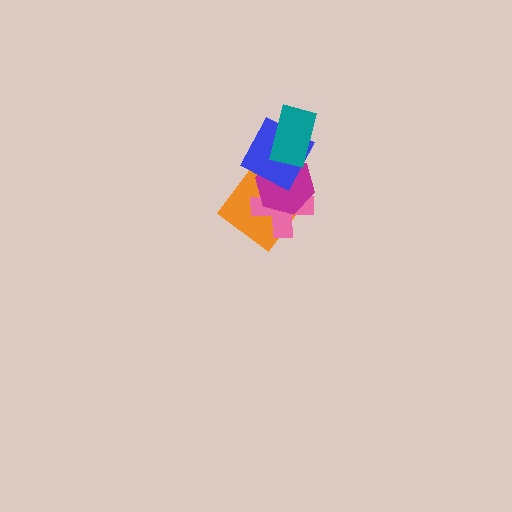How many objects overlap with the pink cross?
3 objects overlap with the pink cross.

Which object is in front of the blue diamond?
The teal rectangle is in front of the blue diamond.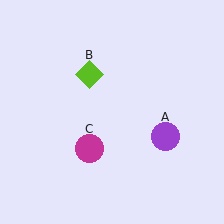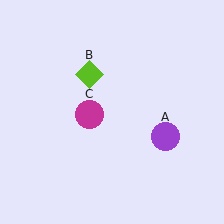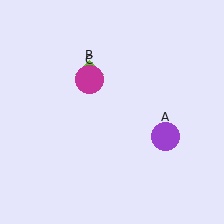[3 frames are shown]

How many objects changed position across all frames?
1 object changed position: magenta circle (object C).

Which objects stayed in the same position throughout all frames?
Purple circle (object A) and lime diamond (object B) remained stationary.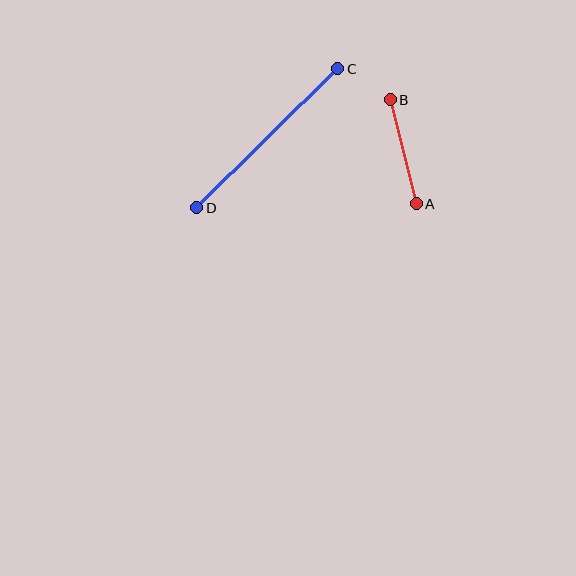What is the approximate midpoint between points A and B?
The midpoint is at approximately (403, 152) pixels.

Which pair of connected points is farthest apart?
Points C and D are farthest apart.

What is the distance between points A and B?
The distance is approximately 107 pixels.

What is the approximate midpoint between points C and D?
The midpoint is at approximately (267, 138) pixels.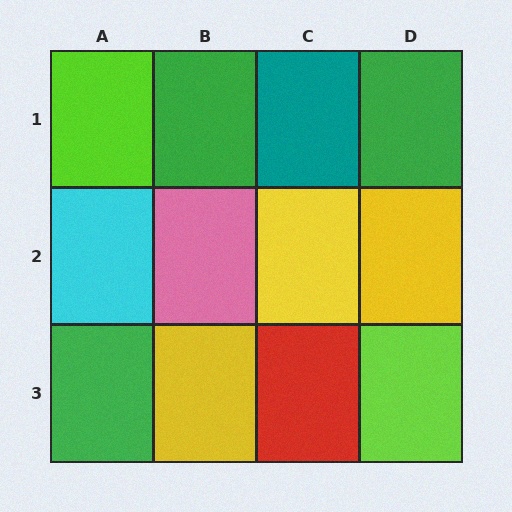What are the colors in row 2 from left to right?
Cyan, pink, yellow, yellow.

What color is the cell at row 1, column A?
Lime.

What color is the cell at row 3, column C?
Red.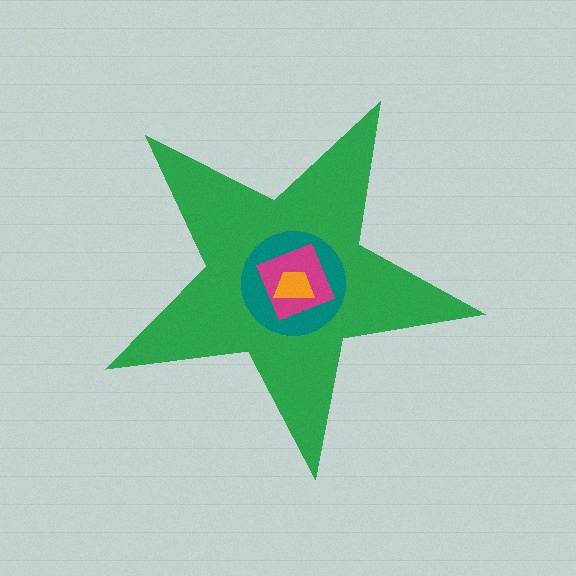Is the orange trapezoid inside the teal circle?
Yes.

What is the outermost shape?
The green star.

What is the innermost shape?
The orange trapezoid.